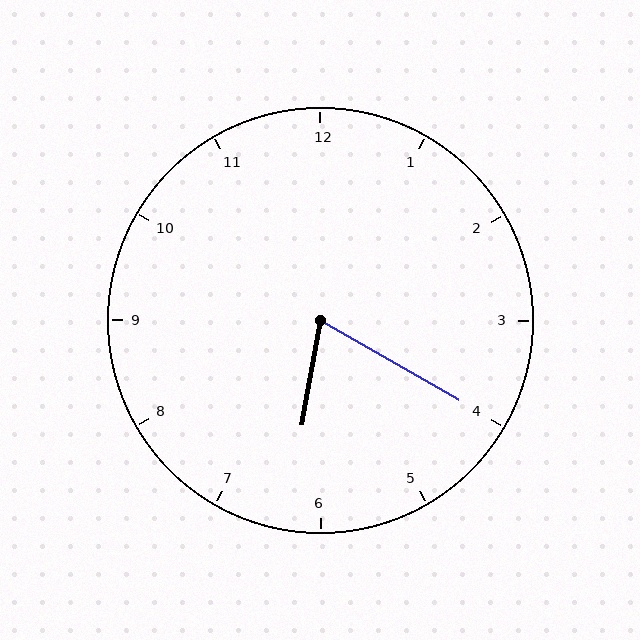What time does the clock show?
6:20.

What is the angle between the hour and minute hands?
Approximately 70 degrees.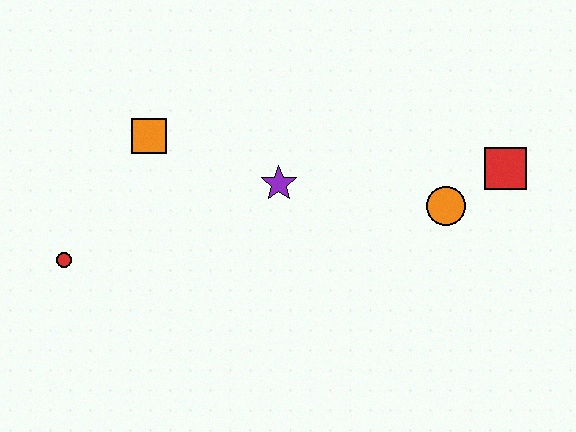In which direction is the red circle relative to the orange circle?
The red circle is to the left of the orange circle.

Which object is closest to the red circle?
The orange square is closest to the red circle.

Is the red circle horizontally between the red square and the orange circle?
No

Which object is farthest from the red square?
The red circle is farthest from the red square.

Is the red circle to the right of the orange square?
No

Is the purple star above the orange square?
No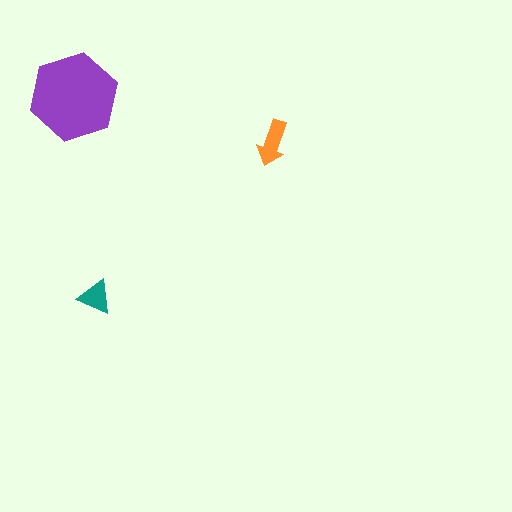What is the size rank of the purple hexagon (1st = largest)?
1st.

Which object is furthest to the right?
The orange arrow is rightmost.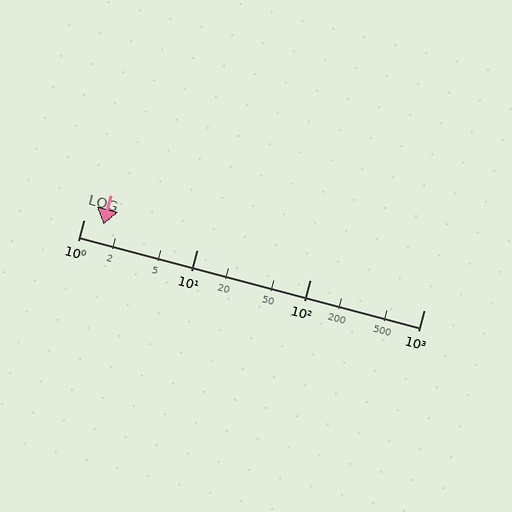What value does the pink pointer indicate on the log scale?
The pointer indicates approximately 1.5.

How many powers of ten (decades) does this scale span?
The scale spans 3 decades, from 1 to 1000.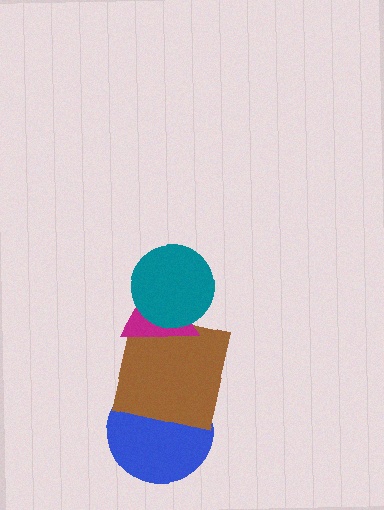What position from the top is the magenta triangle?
The magenta triangle is 2nd from the top.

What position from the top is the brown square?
The brown square is 3rd from the top.